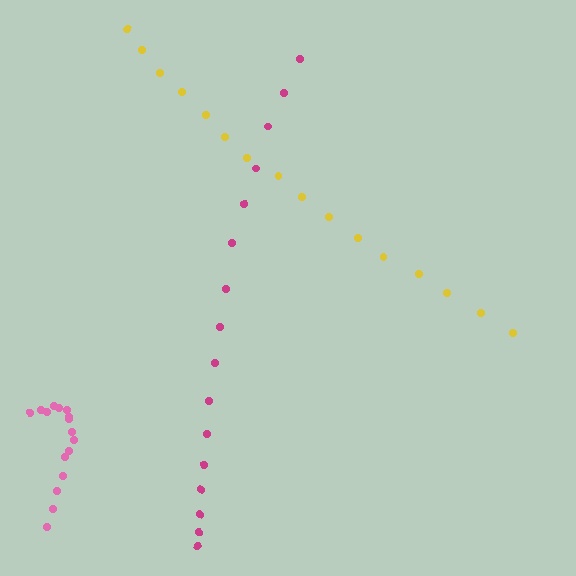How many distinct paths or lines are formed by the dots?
There are 3 distinct paths.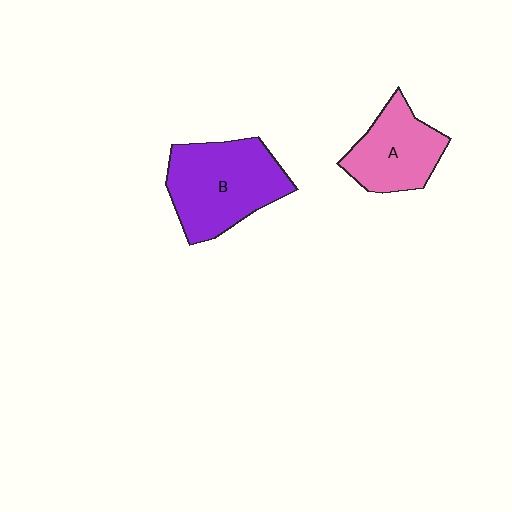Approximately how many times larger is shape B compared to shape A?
Approximately 1.4 times.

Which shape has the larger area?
Shape B (purple).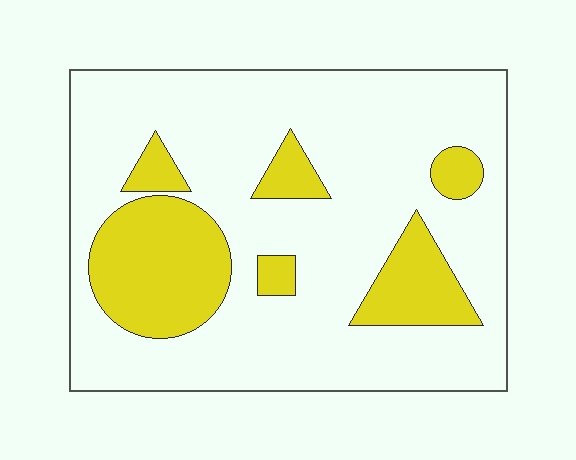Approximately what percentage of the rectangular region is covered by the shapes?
Approximately 25%.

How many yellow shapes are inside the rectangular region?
6.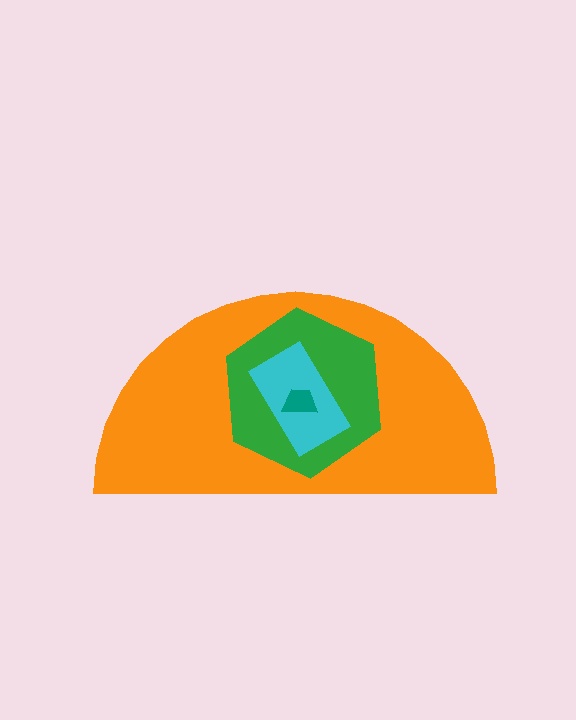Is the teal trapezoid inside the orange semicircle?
Yes.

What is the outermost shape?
The orange semicircle.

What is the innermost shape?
The teal trapezoid.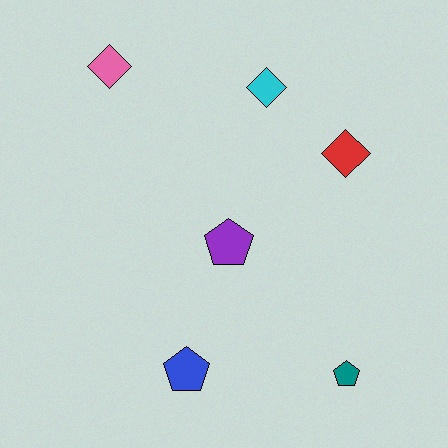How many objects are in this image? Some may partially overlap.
There are 6 objects.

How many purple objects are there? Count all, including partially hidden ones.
There is 1 purple object.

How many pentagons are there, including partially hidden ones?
There are 3 pentagons.